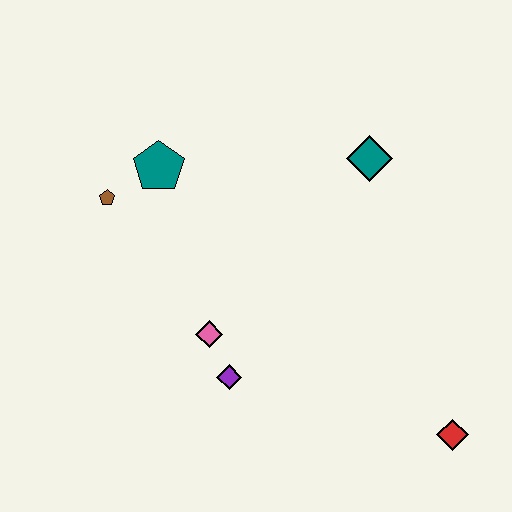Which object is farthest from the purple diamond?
The teal diamond is farthest from the purple diamond.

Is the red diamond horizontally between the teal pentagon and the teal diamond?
No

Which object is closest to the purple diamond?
The pink diamond is closest to the purple diamond.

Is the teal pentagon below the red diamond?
No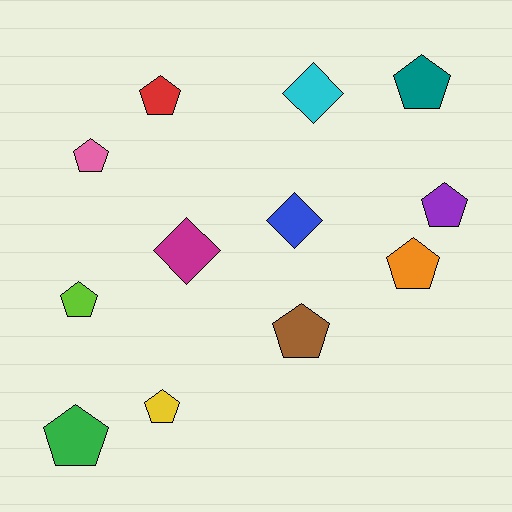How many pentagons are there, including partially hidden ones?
There are 9 pentagons.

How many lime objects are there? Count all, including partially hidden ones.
There is 1 lime object.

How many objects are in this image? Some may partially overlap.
There are 12 objects.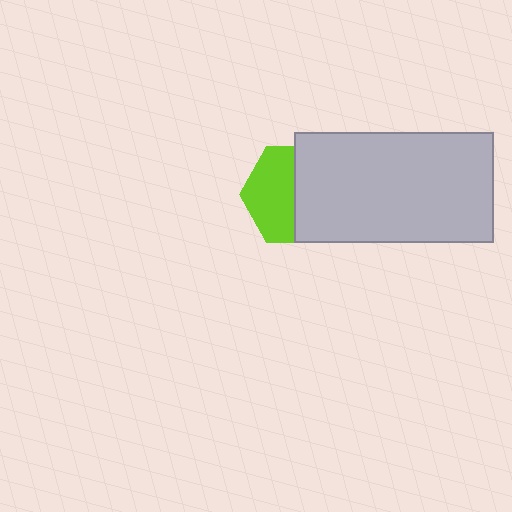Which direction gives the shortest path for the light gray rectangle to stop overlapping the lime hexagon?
Moving right gives the shortest separation.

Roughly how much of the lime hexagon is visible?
About half of it is visible (roughly 49%).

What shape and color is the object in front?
The object in front is a light gray rectangle.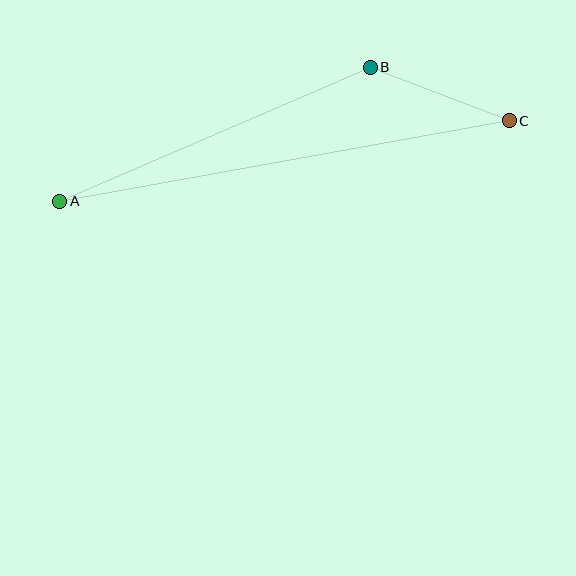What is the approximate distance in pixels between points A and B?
The distance between A and B is approximately 338 pixels.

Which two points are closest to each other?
Points B and C are closest to each other.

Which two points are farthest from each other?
Points A and C are farthest from each other.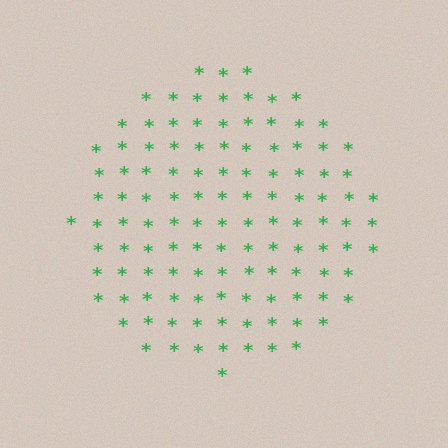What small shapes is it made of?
It is made of small asterisks.